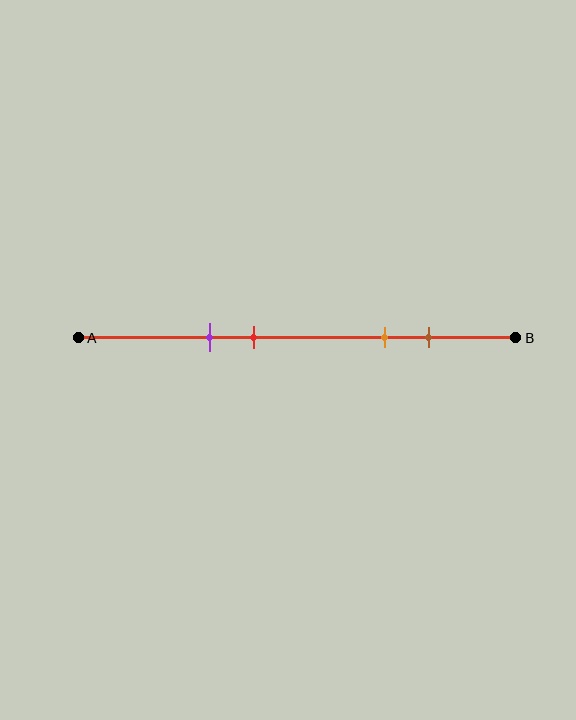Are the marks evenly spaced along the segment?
No, the marks are not evenly spaced.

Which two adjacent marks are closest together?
The purple and red marks are the closest adjacent pair.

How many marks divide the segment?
There are 4 marks dividing the segment.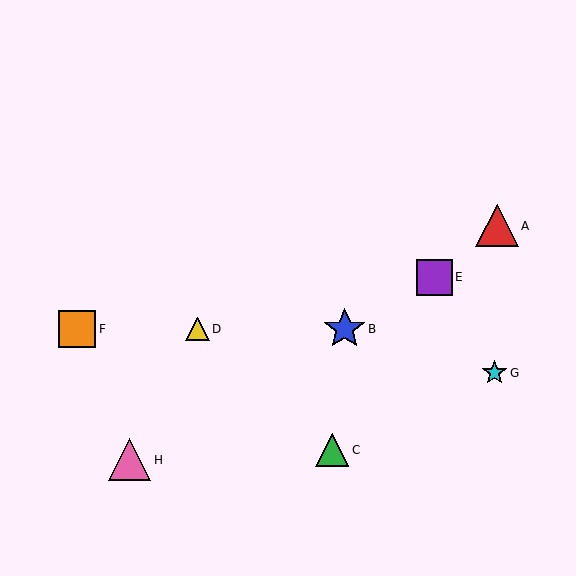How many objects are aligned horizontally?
3 objects (B, D, F) are aligned horizontally.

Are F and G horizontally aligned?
No, F is at y≈329 and G is at y≈373.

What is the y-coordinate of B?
Object B is at y≈329.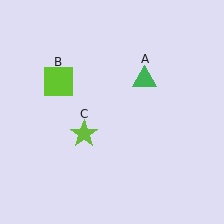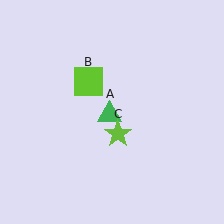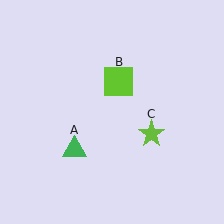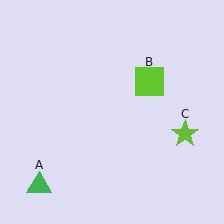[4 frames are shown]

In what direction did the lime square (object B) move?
The lime square (object B) moved right.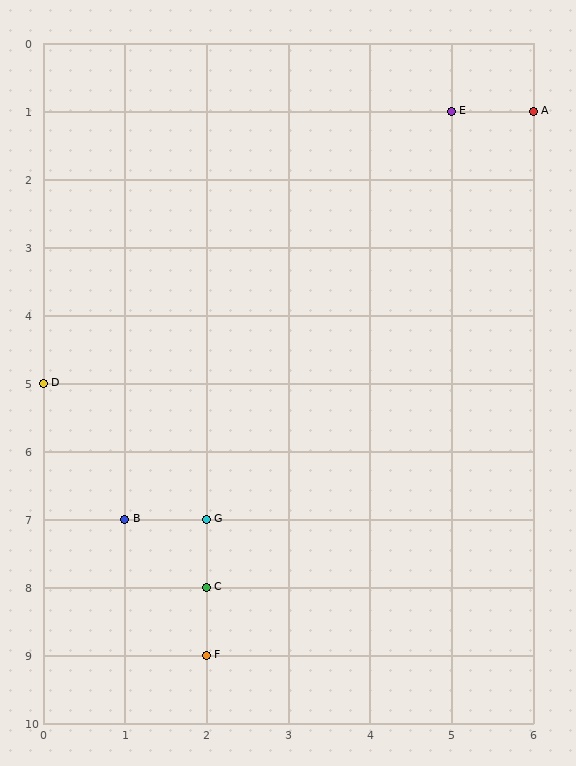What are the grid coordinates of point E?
Point E is at grid coordinates (5, 1).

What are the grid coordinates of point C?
Point C is at grid coordinates (2, 8).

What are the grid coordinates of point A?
Point A is at grid coordinates (6, 1).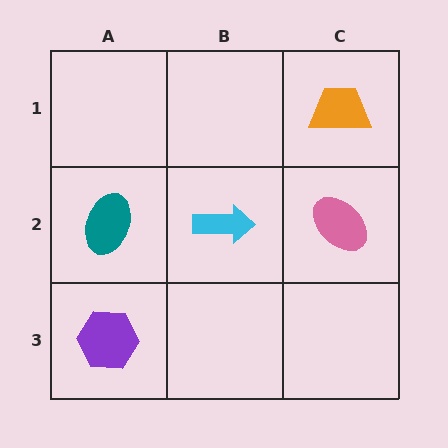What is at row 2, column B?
A cyan arrow.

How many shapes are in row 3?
1 shape.